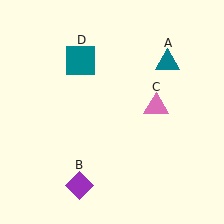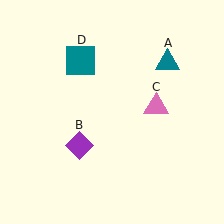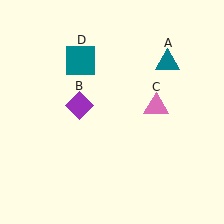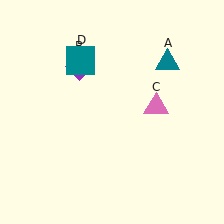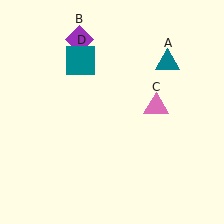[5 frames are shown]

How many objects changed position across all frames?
1 object changed position: purple diamond (object B).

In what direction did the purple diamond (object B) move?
The purple diamond (object B) moved up.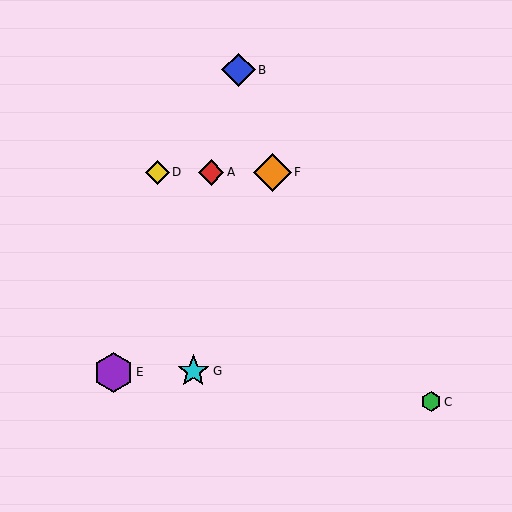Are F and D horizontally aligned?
Yes, both are at y≈172.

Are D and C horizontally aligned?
No, D is at y≈172 and C is at y≈402.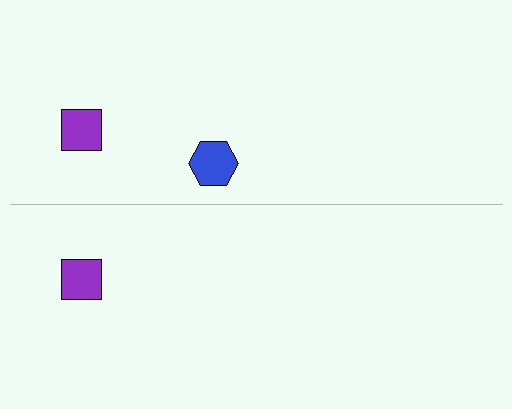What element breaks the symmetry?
A blue hexagon is missing from the bottom side.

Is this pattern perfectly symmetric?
No, the pattern is not perfectly symmetric. A blue hexagon is missing from the bottom side.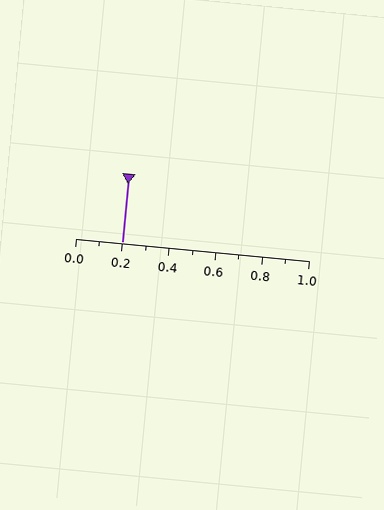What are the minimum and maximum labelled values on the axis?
The axis runs from 0.0 to 1.0.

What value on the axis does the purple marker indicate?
The marker indicates approximately 0.2.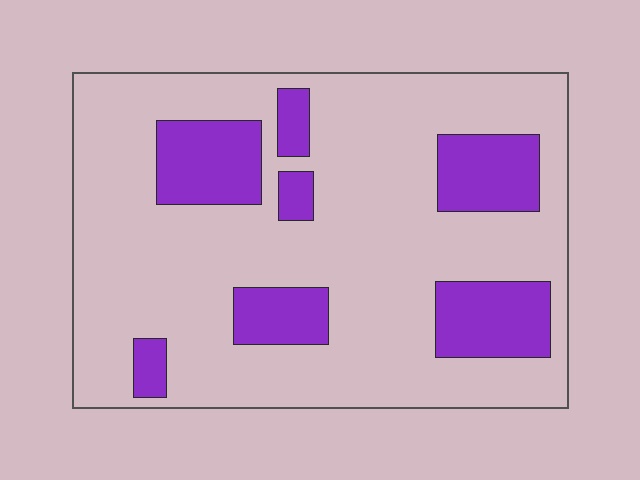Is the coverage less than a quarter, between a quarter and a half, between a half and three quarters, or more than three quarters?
Less than a quarter.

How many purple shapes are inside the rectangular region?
7.